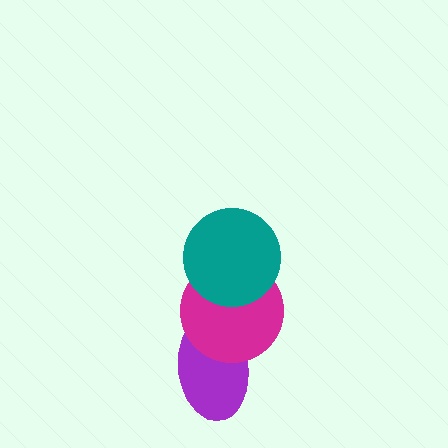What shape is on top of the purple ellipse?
The magenta circle is on top of the purple ellipse.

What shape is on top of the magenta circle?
The teal circle is on top of the magenta circle.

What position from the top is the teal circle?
The teal circle is 1st from the top.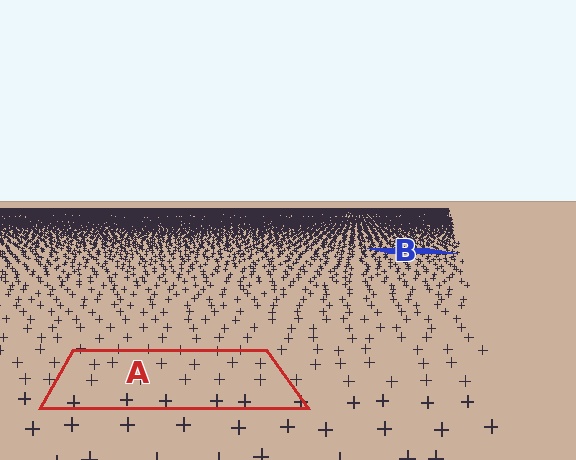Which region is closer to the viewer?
Region A is closer. The texture elements there are larger and more spread out.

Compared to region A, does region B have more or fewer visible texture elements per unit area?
Region B has more texture elements per unit area — they are packed more densely because it is farther away.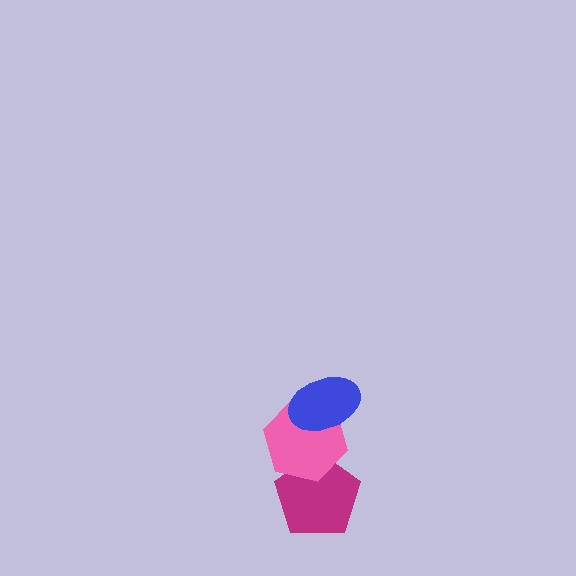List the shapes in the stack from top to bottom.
From top to bottom: the blue ellipse, the pink hexagon, the magenta pentagon.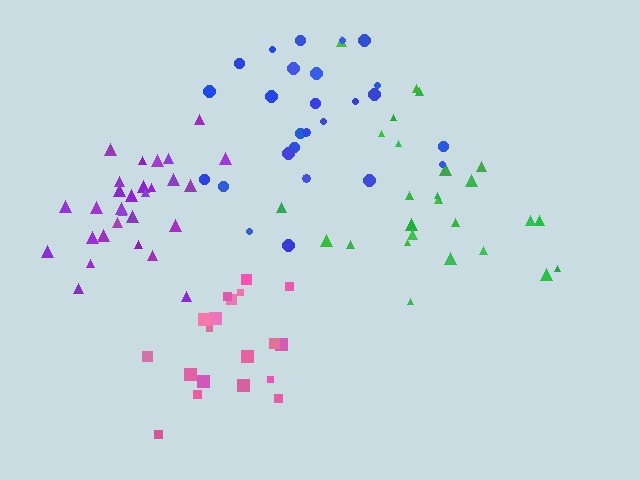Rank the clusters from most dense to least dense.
purple, pink, blue, green.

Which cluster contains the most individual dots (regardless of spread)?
Purple (29).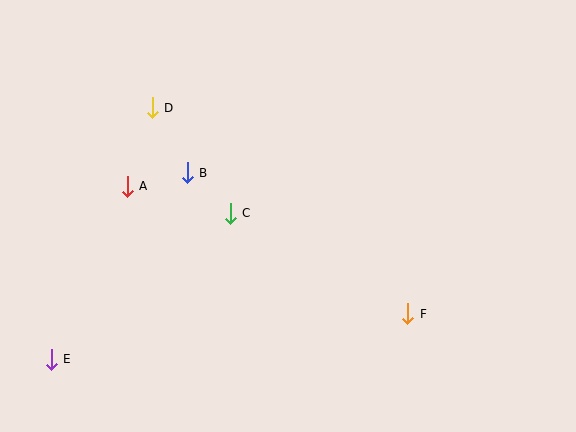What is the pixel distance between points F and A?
The distance between F and A is 309 pixels.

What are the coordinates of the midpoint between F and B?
The midpoint between F and B is at (298, 243).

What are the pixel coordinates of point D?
Point D is at (152, 108).